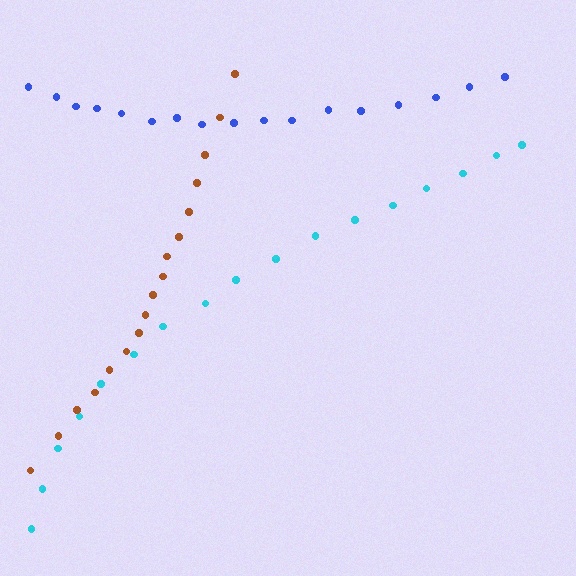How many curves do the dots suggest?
There are 3 distinct paths.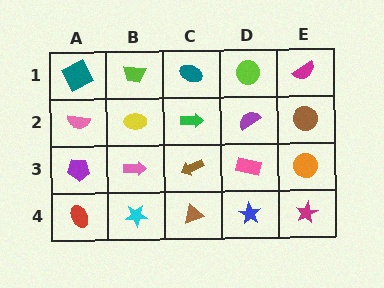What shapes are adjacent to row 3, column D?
A purple semicircle (row 2, column D), a blue star (row 4, column D), a brown arrow (row 3, column C), an orange circle (row 3, column E).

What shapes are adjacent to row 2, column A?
A teal square (row 1, column A), a purple pentagon (row 3, column A), a yellow ellipse (row 2, column B).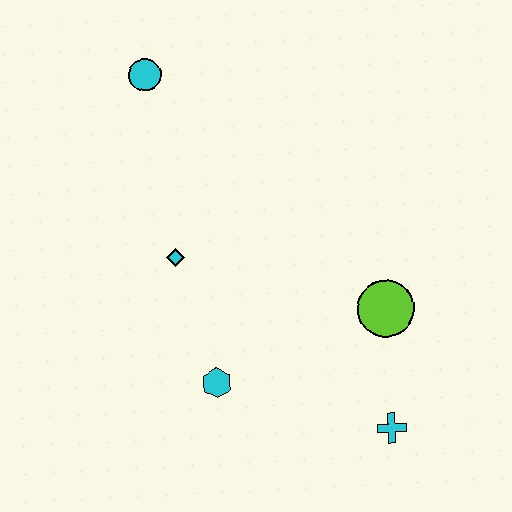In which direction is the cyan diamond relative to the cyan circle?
The cyan diamond is below the cyan circle.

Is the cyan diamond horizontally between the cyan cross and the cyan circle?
Yes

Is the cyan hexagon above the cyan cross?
Yes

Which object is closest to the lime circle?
The cyan cross is closest to the lime circle.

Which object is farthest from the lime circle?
The cyan circle is farthest from the lime circle.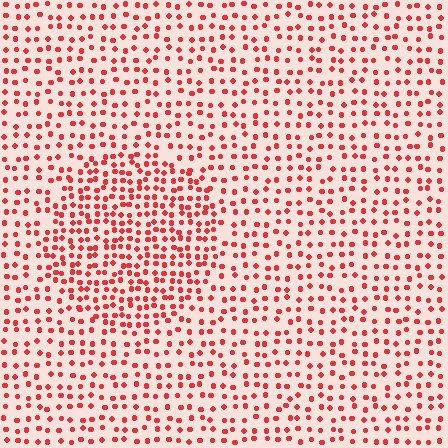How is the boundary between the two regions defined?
The boundary is defined by a change in element density (approximately 1.7x ratio). All elements are the same color, size, and shape.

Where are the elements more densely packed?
The elements are more densely packed inside the circle boundary.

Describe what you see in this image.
The image contains small red elements arranged at two different densities. A circle-shaped region is visible where the elements are more densely packed than the surrounding area.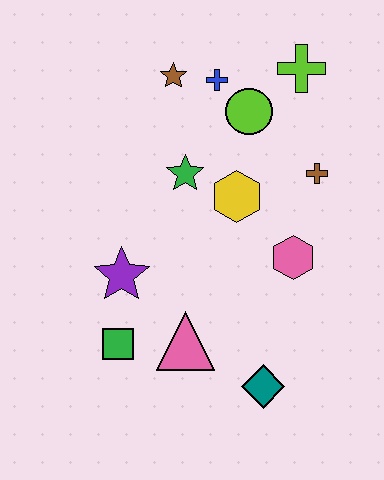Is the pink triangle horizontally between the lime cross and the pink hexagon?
No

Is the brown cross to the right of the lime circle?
Yes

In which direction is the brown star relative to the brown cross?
The brown star is to the left of the brown cross.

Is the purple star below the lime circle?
Yes